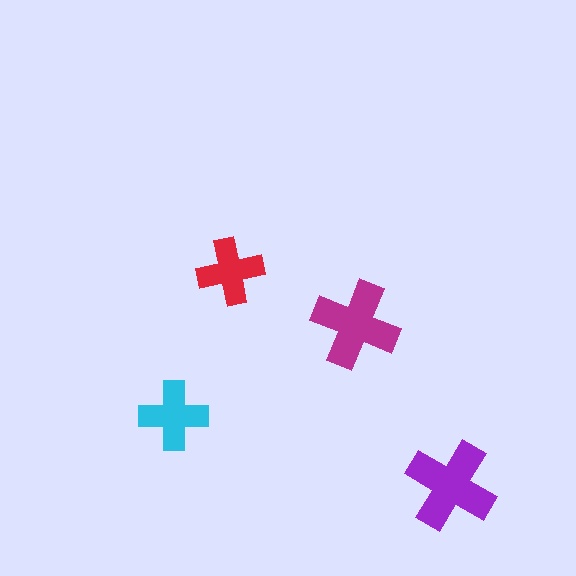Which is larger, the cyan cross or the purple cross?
The purple one.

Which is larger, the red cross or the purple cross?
The purple one.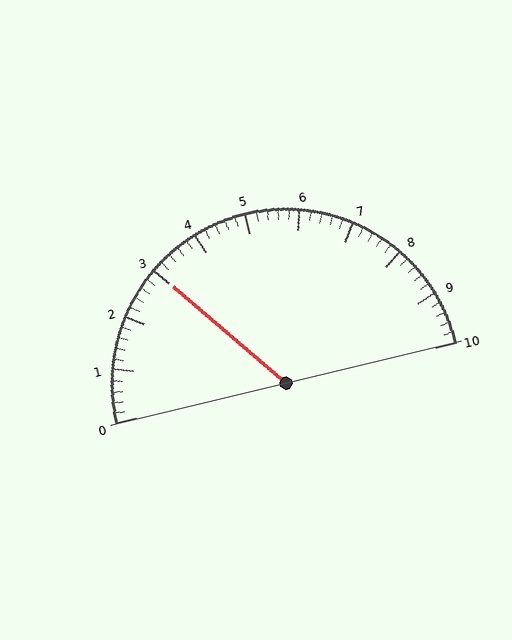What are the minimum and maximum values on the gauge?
The gauge ranges from 0 to 10.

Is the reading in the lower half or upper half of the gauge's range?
The reading is in the lower half of the range (0 to 10).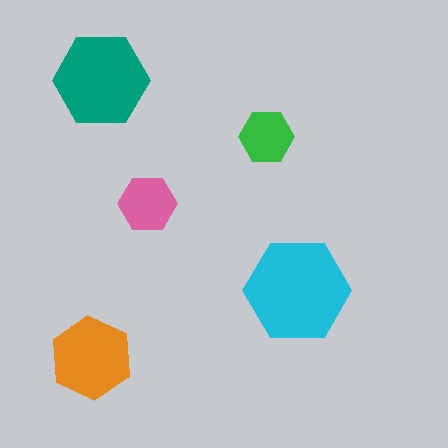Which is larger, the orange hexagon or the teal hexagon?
The teal one.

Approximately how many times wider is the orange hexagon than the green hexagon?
About 1.5 times wider.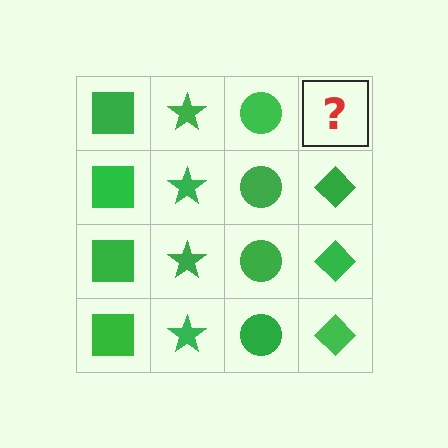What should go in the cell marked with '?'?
The missing cell should contain a green diamond.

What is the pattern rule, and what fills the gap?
The rule is that each column has a consistent shape. The gap should be filled with a green diamond.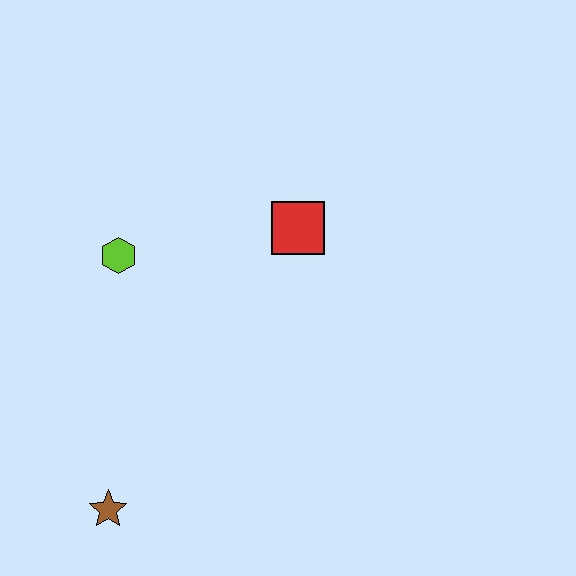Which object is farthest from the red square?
The brown star is farthest from the red square.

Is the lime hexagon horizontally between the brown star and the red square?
Yes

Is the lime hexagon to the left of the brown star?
No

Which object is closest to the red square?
The lime hexagon is closest to the red square.